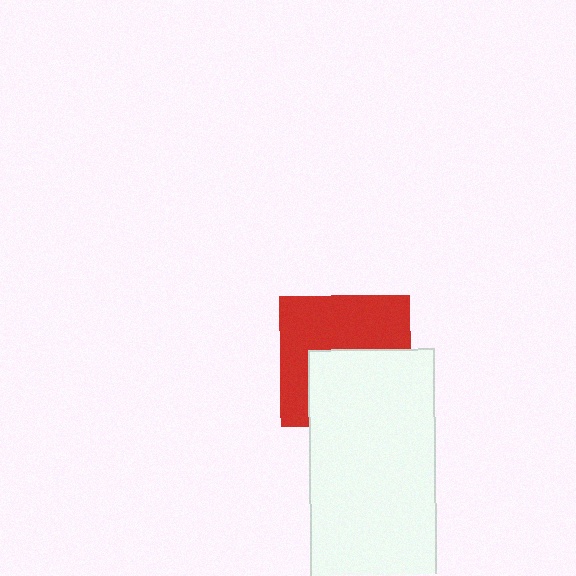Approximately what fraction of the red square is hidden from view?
Roughly 46% of the red square is hidden behind the white rectangle.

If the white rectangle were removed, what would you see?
You would see the complete red square.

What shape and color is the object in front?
The object in front is a white rectangle.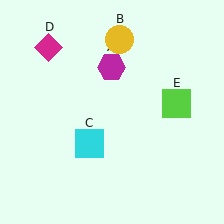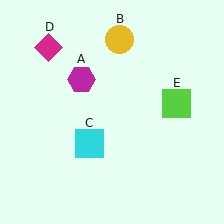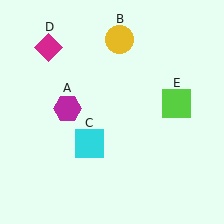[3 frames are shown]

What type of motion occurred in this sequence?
The magenta hexagon (object A) rotated counterclockwise around the center of the scene.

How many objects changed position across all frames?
1 object changed position: magenta hexagon (object A).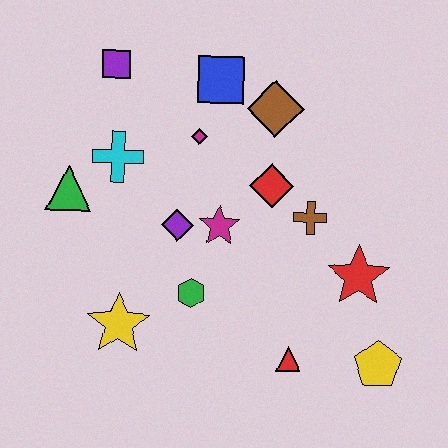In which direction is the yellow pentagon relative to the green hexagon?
The yellow pentagon is to the right of the green hexagon.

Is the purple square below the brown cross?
No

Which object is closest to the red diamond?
The brown cross is closest to the red diamond.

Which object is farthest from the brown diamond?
The yellow pentagon is farthest from the brown diamond.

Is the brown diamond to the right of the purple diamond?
Yes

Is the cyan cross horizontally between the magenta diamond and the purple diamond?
No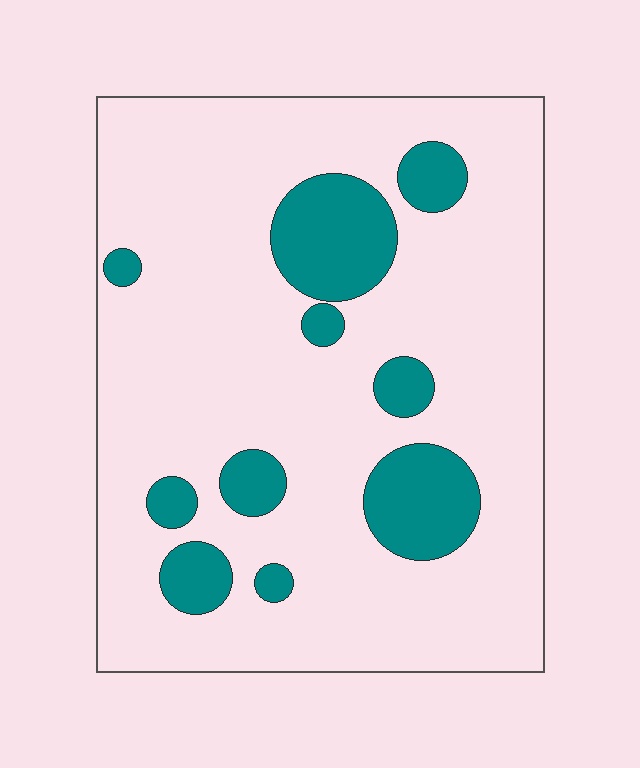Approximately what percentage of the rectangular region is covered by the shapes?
Approximately 15%.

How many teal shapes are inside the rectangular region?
10.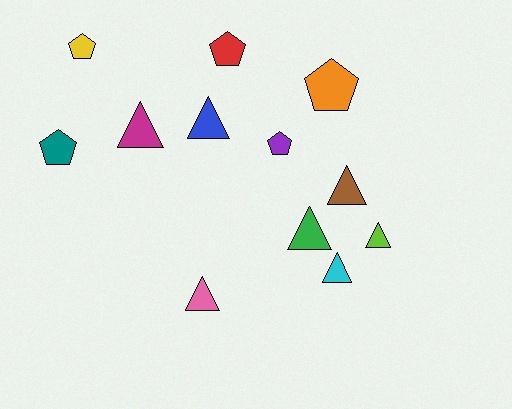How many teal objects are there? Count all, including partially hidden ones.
There is 1 teal object.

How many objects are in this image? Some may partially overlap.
There are 12 objects.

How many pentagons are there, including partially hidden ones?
There are 5 pentagons.